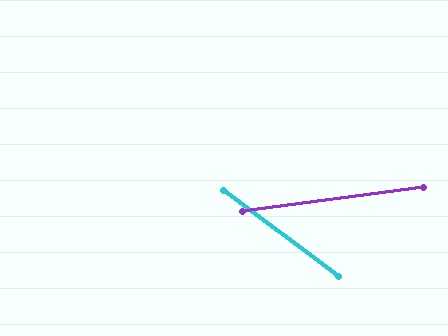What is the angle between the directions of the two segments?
Approximately 45 degrees.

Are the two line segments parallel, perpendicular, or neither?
Neither parallel nor perpendicular — they differ by about 45°.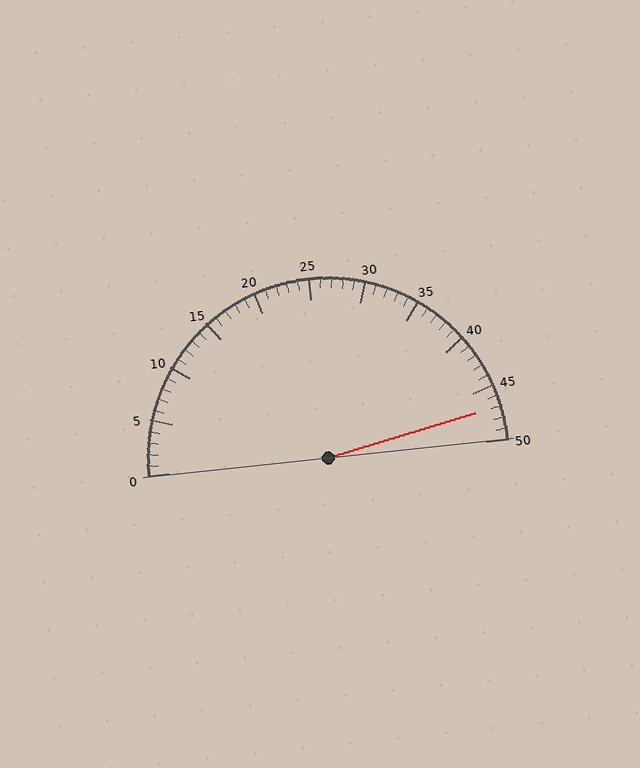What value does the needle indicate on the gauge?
The needle indicates approximately 47.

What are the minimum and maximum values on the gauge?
The gauge ranges from 0 to 50.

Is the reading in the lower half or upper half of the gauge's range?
The reading is in the upper half of the range (0 to 50).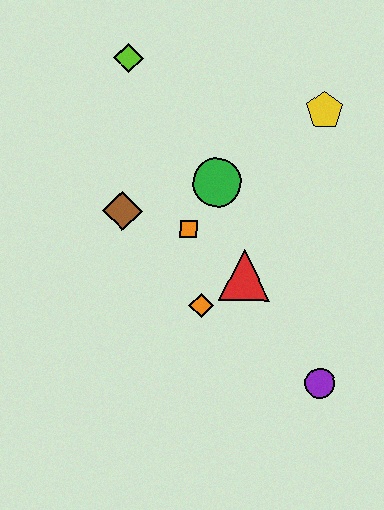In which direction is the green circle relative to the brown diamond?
The green circle is to the right of the brown diamond.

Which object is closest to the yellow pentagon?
The green circle is closest to the yellow pentagon.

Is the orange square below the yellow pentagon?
Yes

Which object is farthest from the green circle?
The purple circle is farthest from the green circle.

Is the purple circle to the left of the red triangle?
No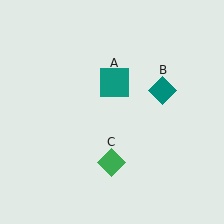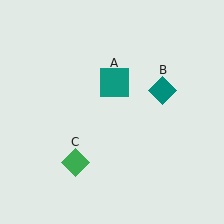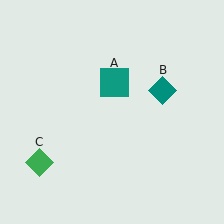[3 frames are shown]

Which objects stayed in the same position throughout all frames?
Teal square (object A) and teal diamond (object B) remained stationary.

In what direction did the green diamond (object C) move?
The green diamond (object C) moved left.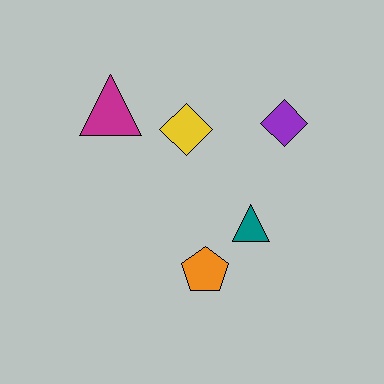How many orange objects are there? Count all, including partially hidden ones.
There is 1 orange object.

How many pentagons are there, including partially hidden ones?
There is 1 pentagon.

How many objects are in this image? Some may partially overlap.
There are 5 objects.